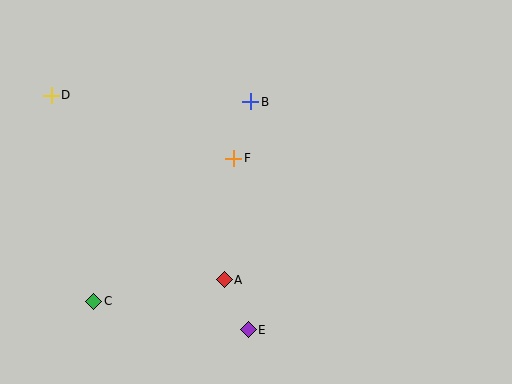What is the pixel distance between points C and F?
The distance between C and F is 200 pixels.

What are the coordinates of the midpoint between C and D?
The midpoint between C and D is at (72, 198).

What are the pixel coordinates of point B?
Point B is at (251, 102).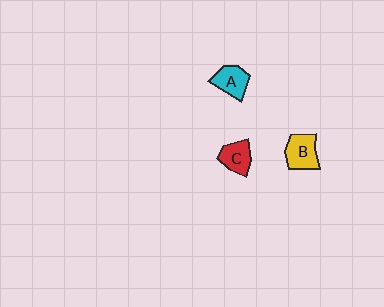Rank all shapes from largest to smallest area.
From largest to smallest: B (yellow), A (cyan), C (red).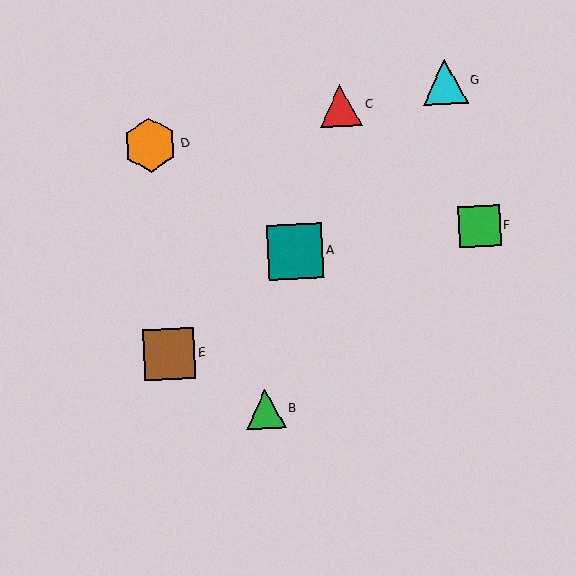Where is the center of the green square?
The center of the green square is at (480, 226).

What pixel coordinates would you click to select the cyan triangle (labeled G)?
Click at (445, 82) to select the cyan triangle G.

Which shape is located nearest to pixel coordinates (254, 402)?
The green triangle (labeled B) at (266, 409) is nearest to that location.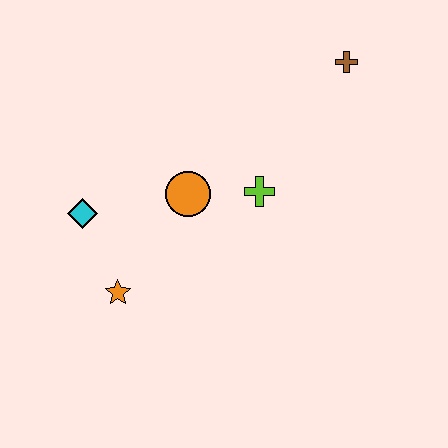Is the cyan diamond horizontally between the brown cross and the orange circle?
No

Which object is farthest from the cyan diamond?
The brown cross is farthest from the cyan diamond.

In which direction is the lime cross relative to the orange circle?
The lime cross is to the right of the orange circle.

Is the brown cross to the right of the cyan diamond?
Yes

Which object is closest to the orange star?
The cyan diamond is closest to the orange star.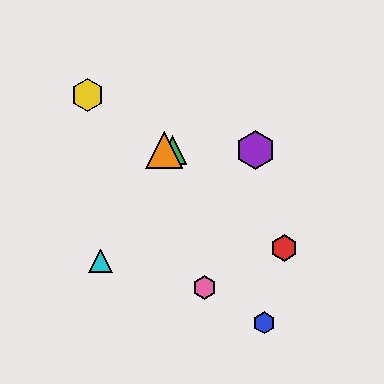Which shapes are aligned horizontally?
The green triangle, the purple hexagon, the orange triangle are aligned horizontally.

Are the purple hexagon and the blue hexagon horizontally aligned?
No, the purple hexagon is at y≈150 and the blue hexagon is at y≈323.